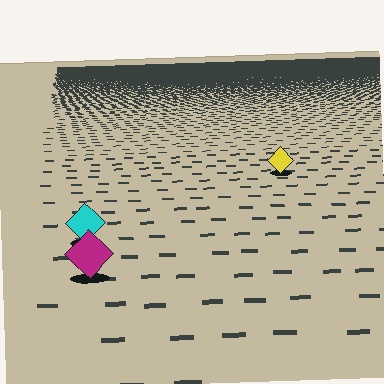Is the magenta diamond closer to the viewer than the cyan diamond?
Yes. The magenta diamond is closer — you can tell from the texture gradient: the ground texture is coarser near it.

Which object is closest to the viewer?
The magenta diamond is closest. The texture marks near it are larger and more spread out.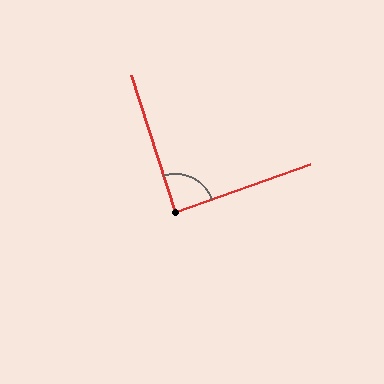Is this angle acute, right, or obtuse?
It is approximately a right angle.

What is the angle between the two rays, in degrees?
Approximately 88 degrees.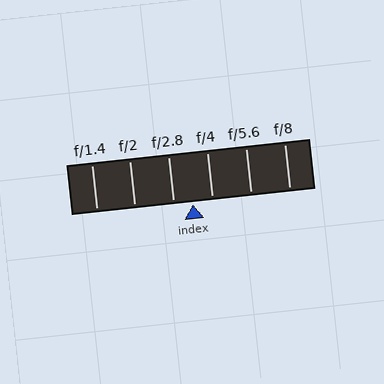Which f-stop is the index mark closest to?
The index mark is closest to f/2.8.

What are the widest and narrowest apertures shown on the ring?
The widest aperture shown is f/1.4 and the narrowest is f/8.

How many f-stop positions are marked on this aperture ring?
There are 6 f-stop positions marked.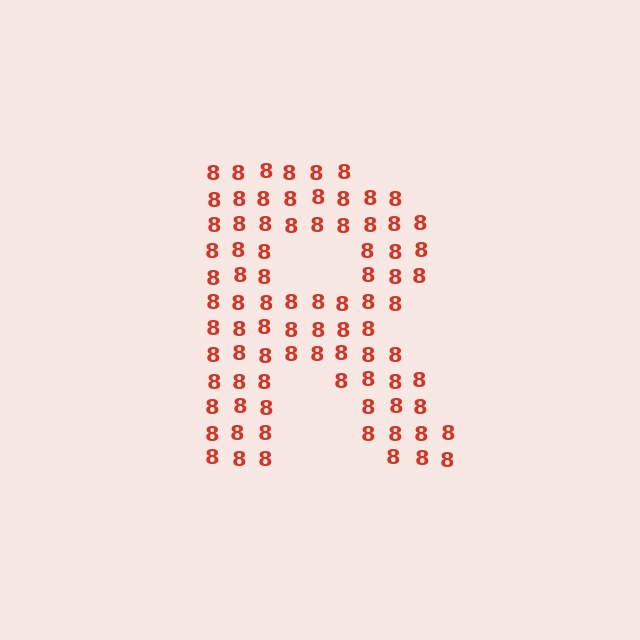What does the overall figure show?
The overall figure shows the letter R.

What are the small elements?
The small elements are digit 8's.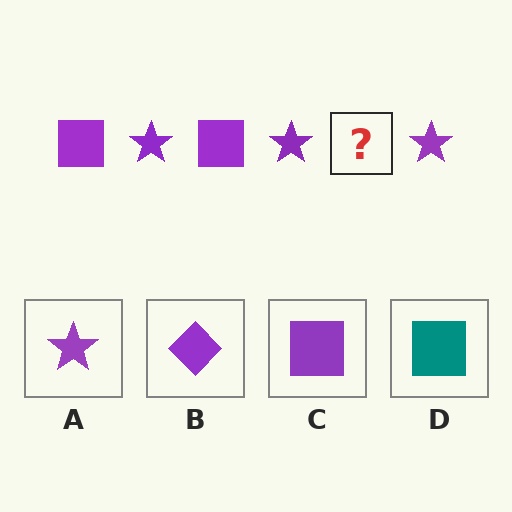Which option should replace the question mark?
Option C.